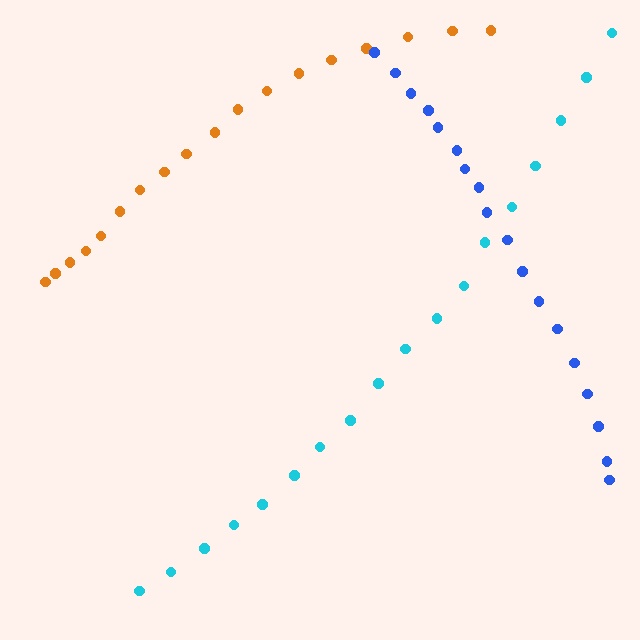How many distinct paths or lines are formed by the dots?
There are 3 distinct paths.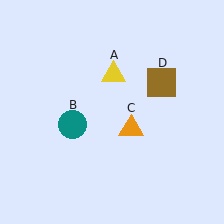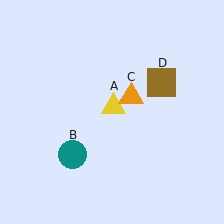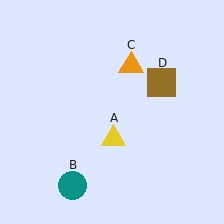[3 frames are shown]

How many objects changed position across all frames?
3 objects changed position: yellow triangle (object A), teal circle (object B), orange triangle (object C).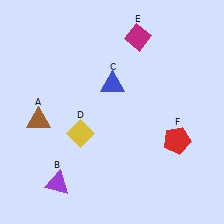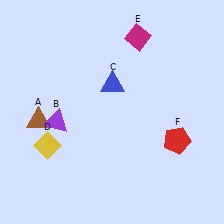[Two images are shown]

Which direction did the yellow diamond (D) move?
The yellow diamond (D) moved left.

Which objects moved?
The objects that moved are: the purple triangle (B), the yellow diamond (D).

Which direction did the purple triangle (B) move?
The purple triangle (B) moved up.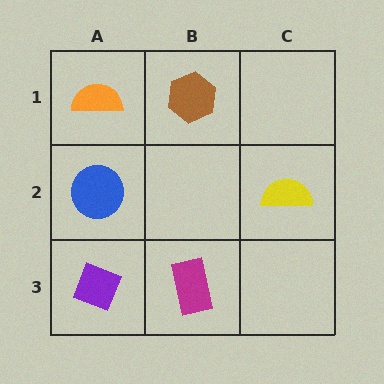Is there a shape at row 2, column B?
No, that cell is empty.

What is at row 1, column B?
A brown hexagon.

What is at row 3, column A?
A purple diamond.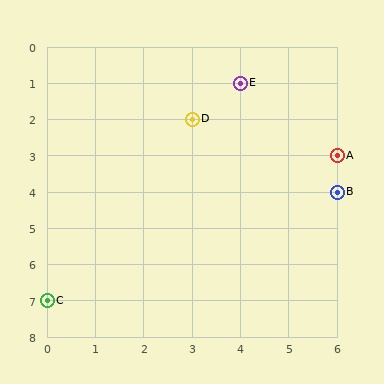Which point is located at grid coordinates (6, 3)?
Point A is at (6, 3).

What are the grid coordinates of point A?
Point A is at grid coordinates (6, 3).